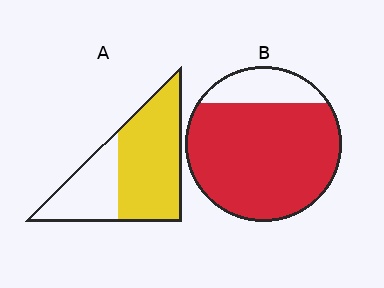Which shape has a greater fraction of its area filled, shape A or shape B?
Shape B.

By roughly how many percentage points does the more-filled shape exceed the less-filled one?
By roughly 15 percentage points (B over A).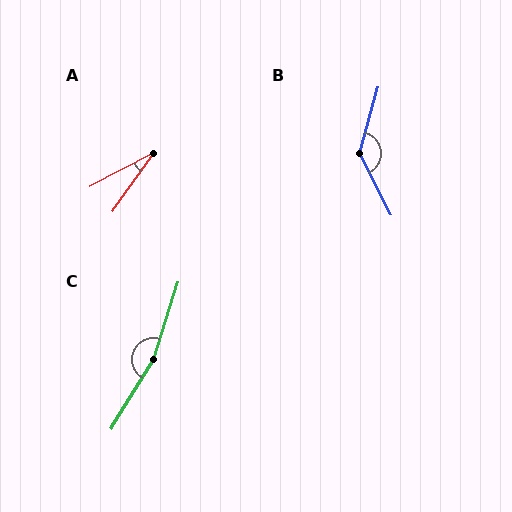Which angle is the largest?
C, at approximately 166 degrees.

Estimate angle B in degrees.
Approximately 137 degrees.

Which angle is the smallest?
A, at approximately 26 degrees.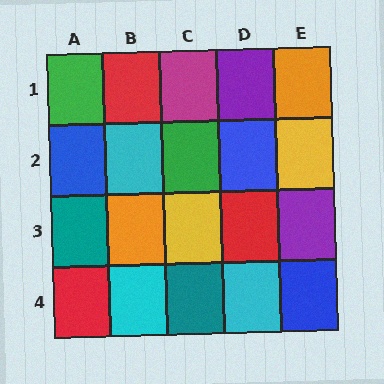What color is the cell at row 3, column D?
Red.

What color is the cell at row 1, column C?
Magenta.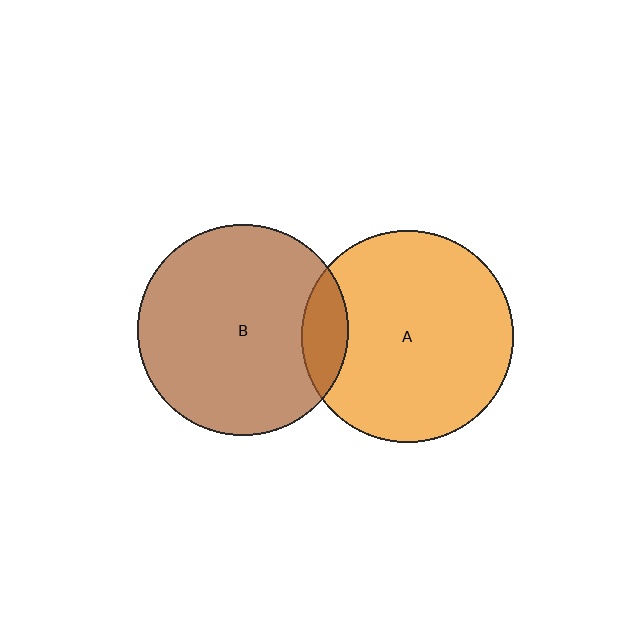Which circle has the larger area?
Circle A (orange).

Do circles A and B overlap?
Yes.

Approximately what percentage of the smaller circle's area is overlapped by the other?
Approximately 10%.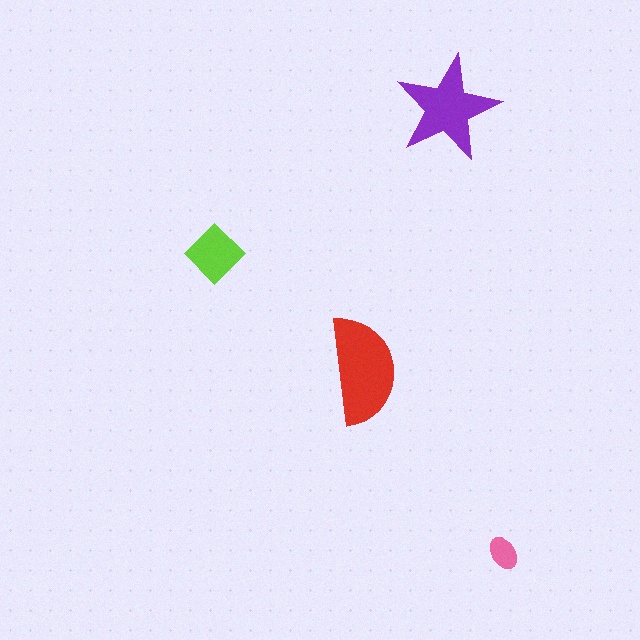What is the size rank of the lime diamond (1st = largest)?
3rd.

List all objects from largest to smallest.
The red semicircle, the purple star, the lime diamond, the pink ellipse.